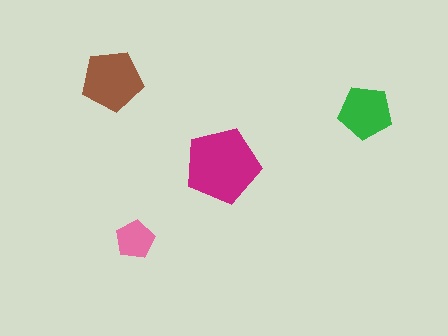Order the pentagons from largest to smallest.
the magenta one, the brown one, the green one, the pink one.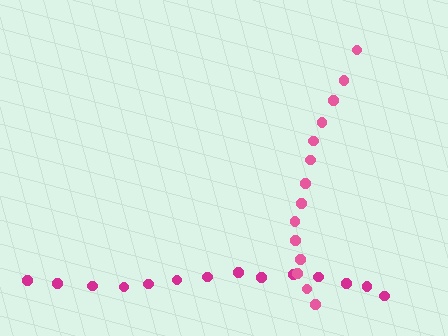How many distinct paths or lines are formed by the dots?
There are 2 distinct paths.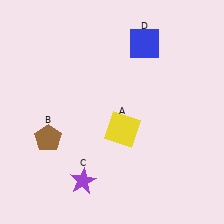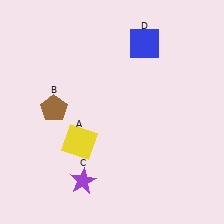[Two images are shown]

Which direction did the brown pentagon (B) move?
The brown pentagon (B) moved up.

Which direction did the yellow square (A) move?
The yellow square (A) moved left.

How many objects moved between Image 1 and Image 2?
2 objects moved between the two images.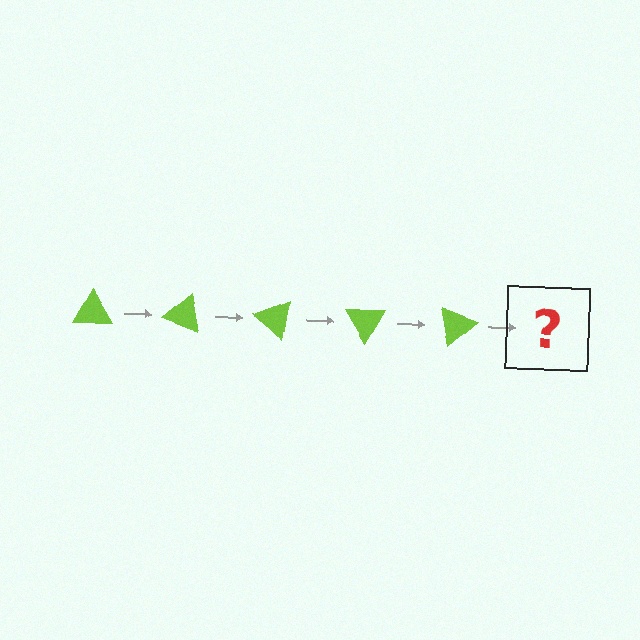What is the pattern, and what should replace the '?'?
The pattern is that the triangle rotates 20 degrees each step. The '?' should be a lime triangle rotated 100 degrees.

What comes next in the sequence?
The next element should be a lime triangle rotated 100 degrees.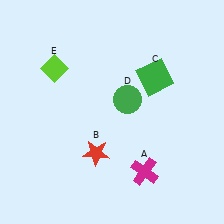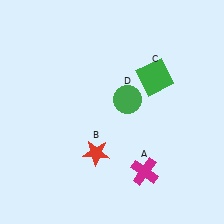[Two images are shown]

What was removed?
The lime diamond (E) was removed in Image 2.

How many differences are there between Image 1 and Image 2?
There is 1 difference between the two images.